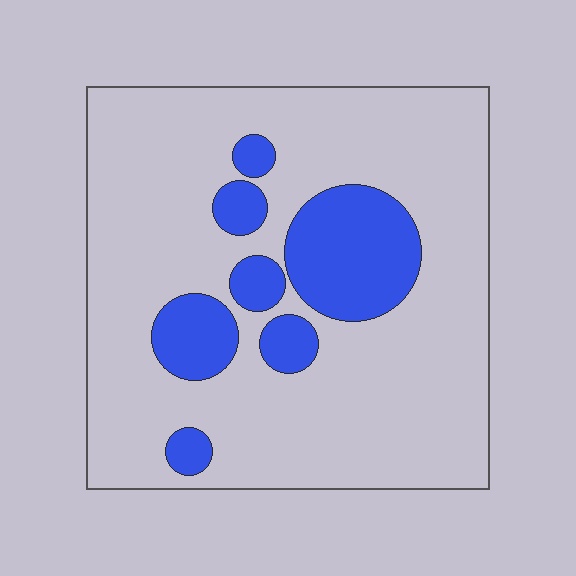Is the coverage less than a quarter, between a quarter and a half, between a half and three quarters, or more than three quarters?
Less than a quarter.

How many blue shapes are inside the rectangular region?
7.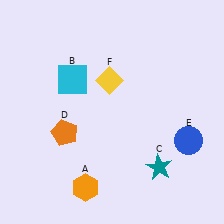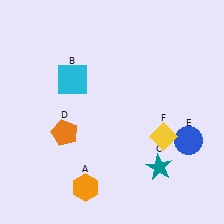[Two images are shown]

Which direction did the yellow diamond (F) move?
The yellow diamond (F) moved down.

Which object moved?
The yellow diamond (F) moved down.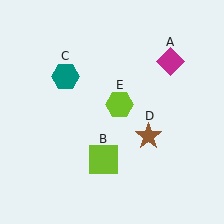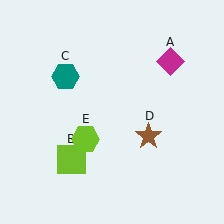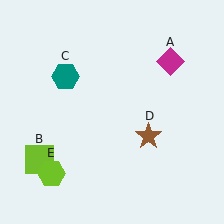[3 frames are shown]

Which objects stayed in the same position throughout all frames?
Magenta diamond (object A) and teal hexagon (object C) and brown star (object D) remained stationary.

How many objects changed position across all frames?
2 objects changed position: lime square (object B), lime hexagon (object E).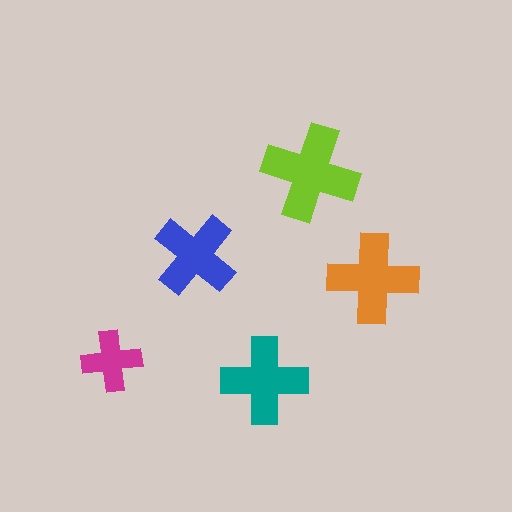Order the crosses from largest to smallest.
the lime one, the orange one, the teal one, the blue one, the magenta one.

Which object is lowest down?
The teal cross is bottommost.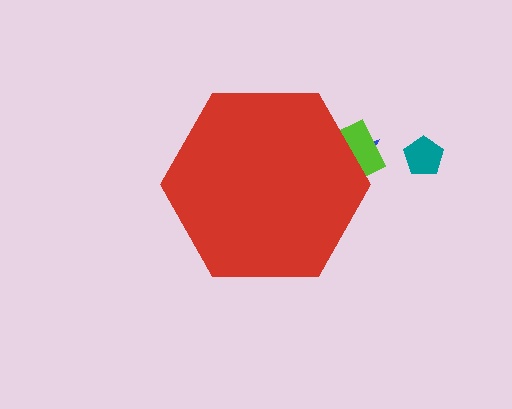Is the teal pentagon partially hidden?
No, the teal pentagon is fully visible.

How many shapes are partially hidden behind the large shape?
2 shapes are partially hidden.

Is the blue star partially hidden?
Yes, the blue star is partially hidden behind the red hexagon.